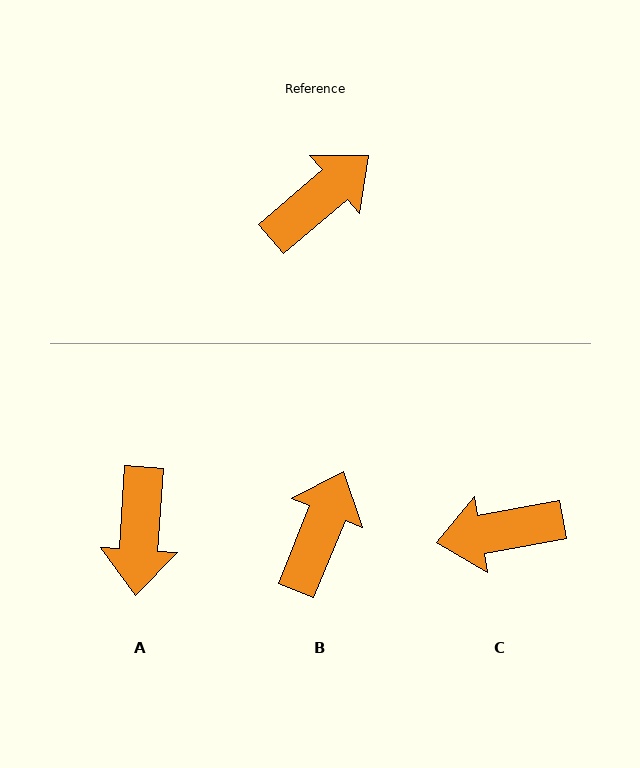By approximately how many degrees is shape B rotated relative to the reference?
Approximately 28 degrees counter-clockwise.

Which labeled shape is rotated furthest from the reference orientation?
C, about 149 degrees away.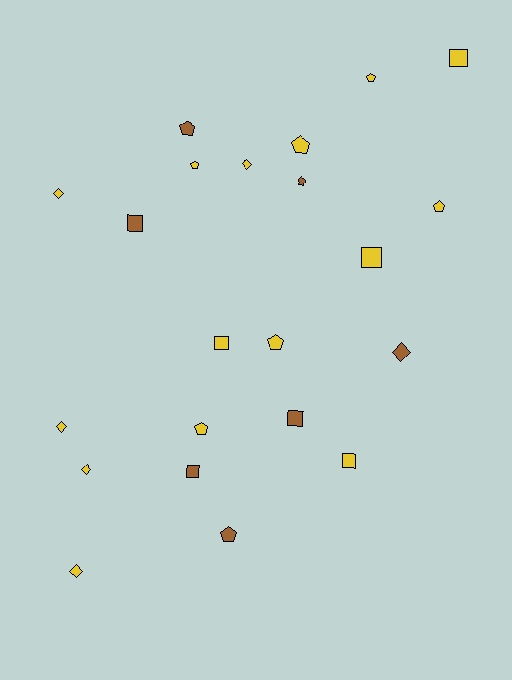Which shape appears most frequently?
Pentagon, with 9 objects.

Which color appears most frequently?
Yellow, with 15 objects.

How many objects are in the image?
There are 22 objects.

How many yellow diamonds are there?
There are 5 yellow diamonds.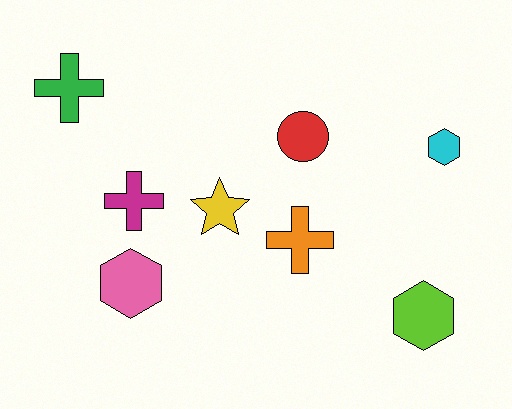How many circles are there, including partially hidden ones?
There is 1 circle.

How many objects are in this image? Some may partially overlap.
There are 8 objects.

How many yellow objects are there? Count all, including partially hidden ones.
There is 1 yellow object.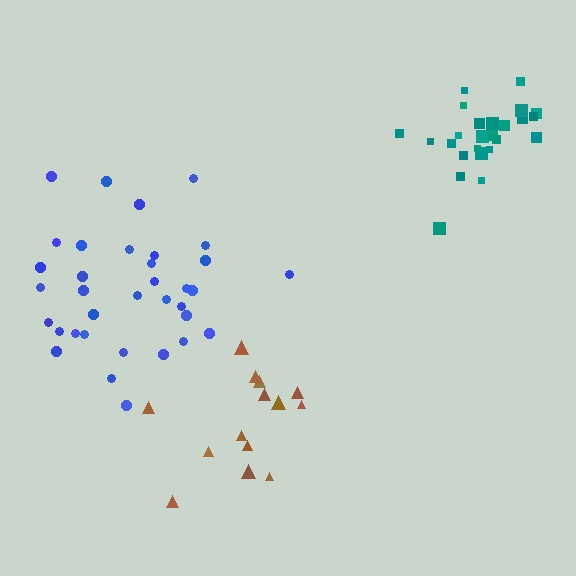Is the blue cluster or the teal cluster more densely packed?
Teal.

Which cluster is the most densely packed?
Teal.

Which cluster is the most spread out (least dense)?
Brown.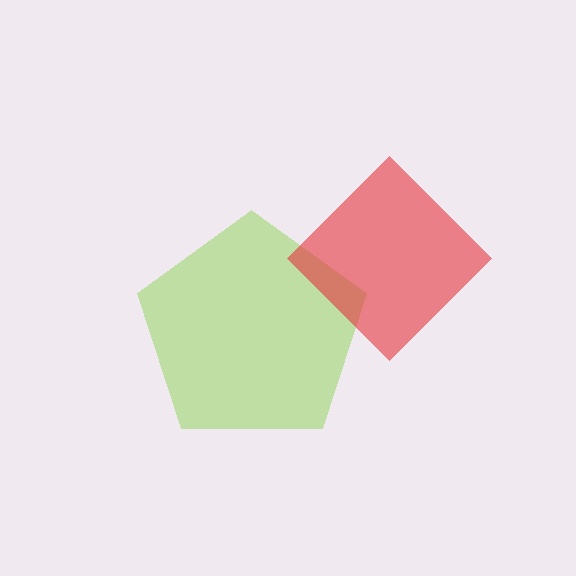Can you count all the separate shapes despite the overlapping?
Yes, there are 2 separate shapes.